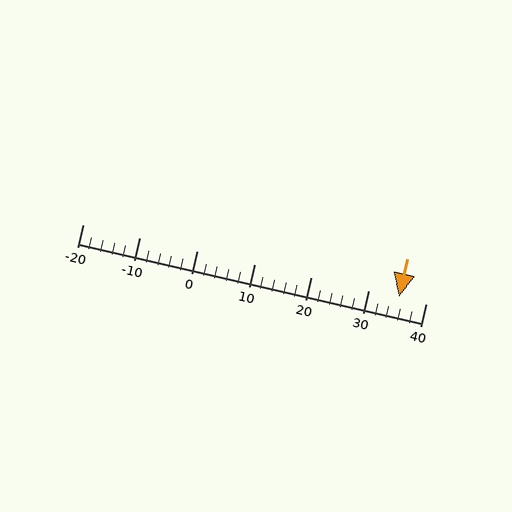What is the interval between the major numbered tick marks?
The major tick marks are spaced 10 units apart.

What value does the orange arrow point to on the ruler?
The orange arrow points to approximately 35.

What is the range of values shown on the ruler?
The ruler shows values from -20 to 40.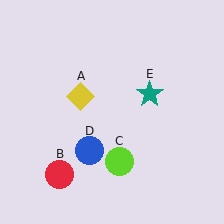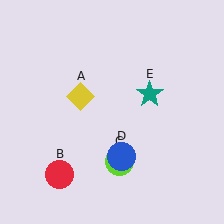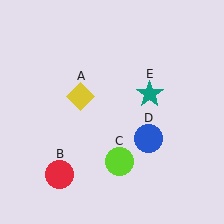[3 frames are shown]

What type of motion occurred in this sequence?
The blue circle (object D) rotated counterclockwise around the center of the scene.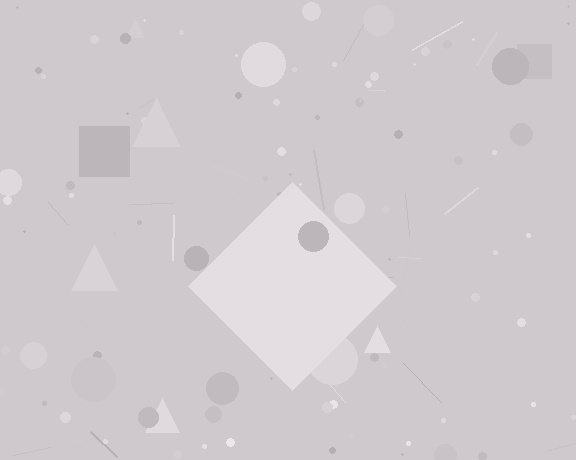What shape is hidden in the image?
A diamond is hidden in the image.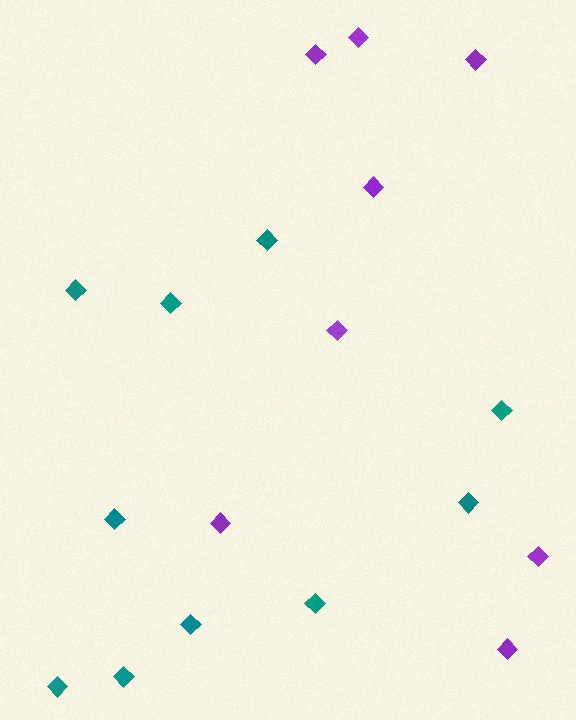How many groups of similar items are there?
There are 2 groups: one group of purple diamonds (8) and one group of teal diamonds (10).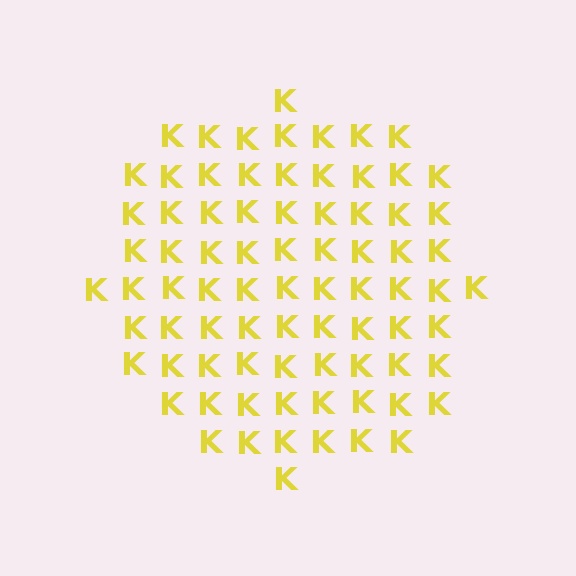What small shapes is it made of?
It is made of small letter K's.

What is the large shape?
The large shape is a circle.